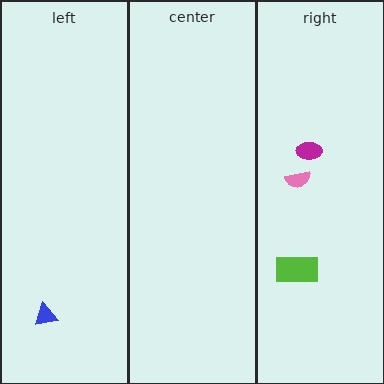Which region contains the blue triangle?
The left region.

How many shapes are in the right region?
3.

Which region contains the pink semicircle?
The right region.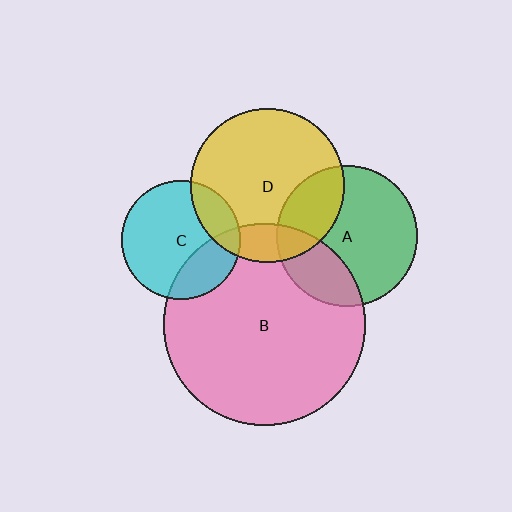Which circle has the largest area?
Circle B (pink).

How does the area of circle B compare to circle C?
Approximately 2.9 times.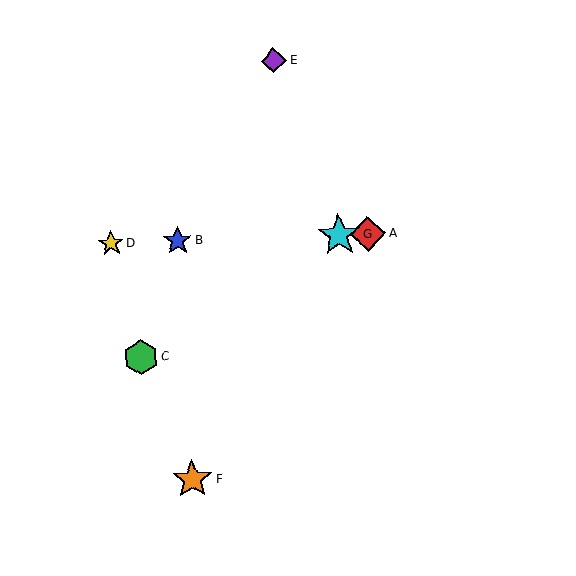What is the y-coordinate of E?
Object E is at y≈61.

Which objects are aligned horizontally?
Objects A, B, D, G are aligned horizontally.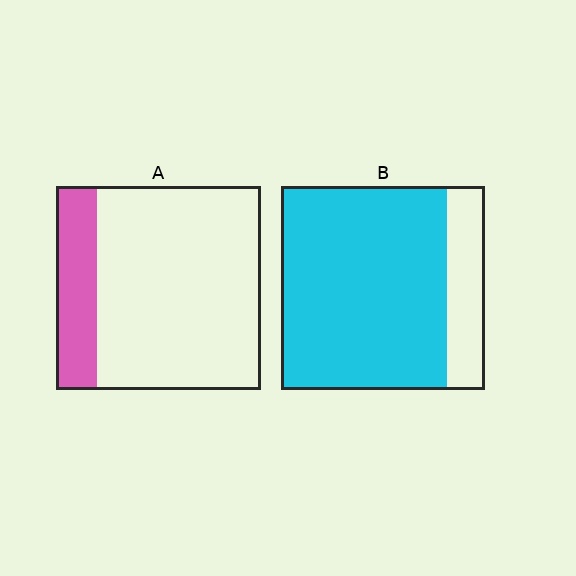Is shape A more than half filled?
No.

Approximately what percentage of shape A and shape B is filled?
A is approximately 20% and B is approximately 80%.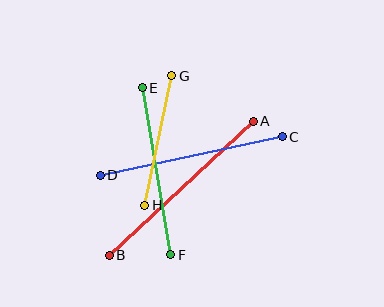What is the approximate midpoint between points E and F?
The midpoint is at approximately (156, 171) pixels.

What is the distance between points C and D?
The distance is approximately 186 pixels.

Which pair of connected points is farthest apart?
Points A and B are farthest apart.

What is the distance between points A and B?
The distance is approximately 197 pixels.